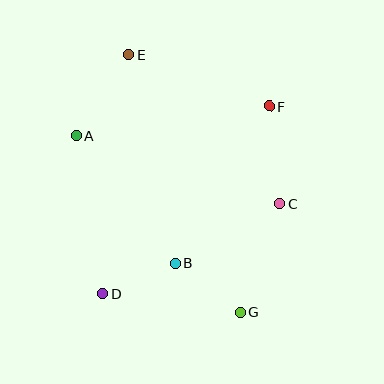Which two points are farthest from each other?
Points E and G are farthest from each other.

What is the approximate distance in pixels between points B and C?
The distance between B and C is approximately 121 pixels.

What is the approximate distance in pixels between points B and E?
The distance between B and E is approximately 213 pixels.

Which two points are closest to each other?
Points B and D are closest to each other.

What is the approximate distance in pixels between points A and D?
The distance between A and D is approximately 160 pixels.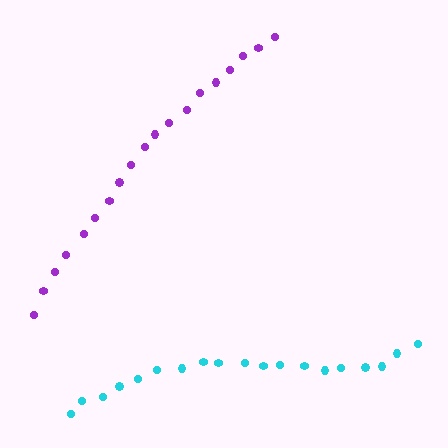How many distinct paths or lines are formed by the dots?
There are 2 distinct paths.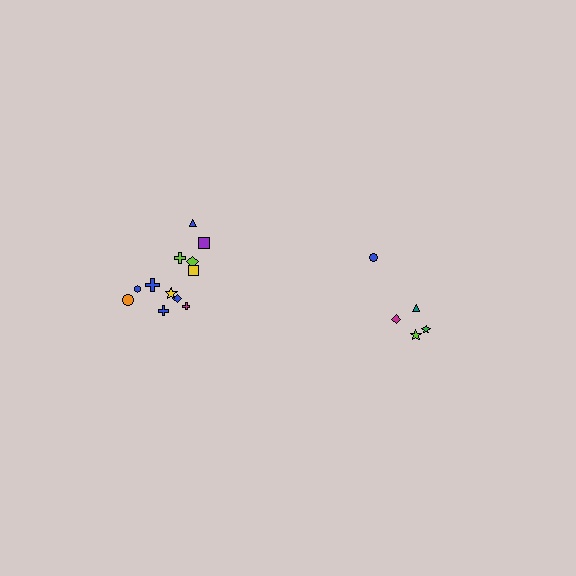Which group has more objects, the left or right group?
The left group.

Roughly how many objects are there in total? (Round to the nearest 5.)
Roughly 15 objects in total.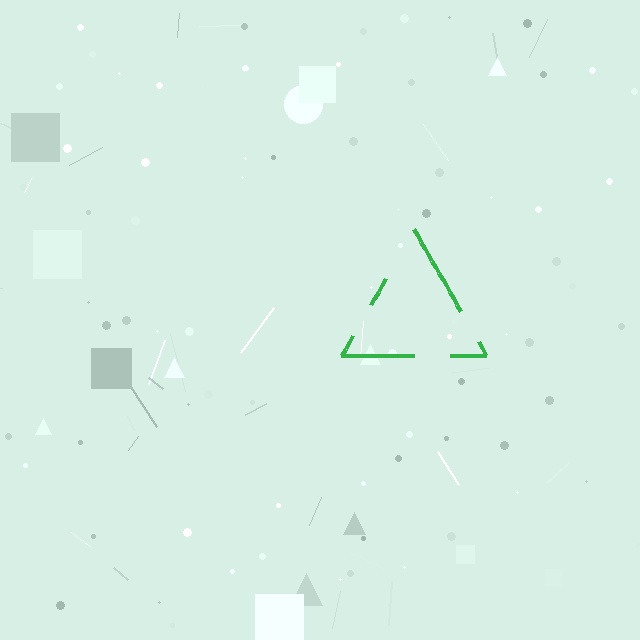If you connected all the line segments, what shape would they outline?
They would outline a triangle.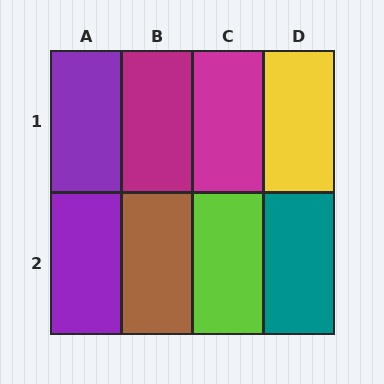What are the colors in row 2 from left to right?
Purple, brown, lime, teal.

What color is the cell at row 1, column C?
Magenta.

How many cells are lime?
1 cell is lime.